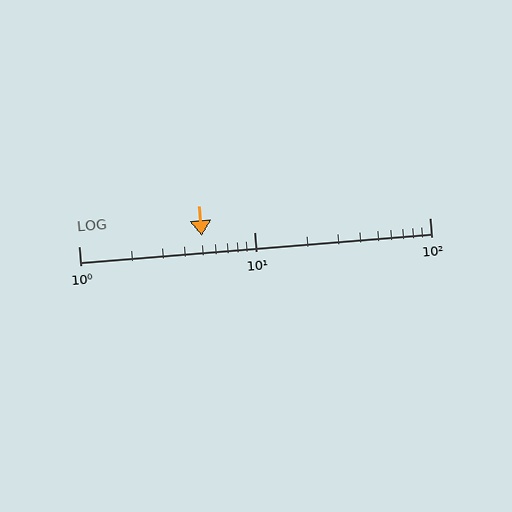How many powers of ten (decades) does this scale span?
The scale spans 2 decades, from 1 to 100.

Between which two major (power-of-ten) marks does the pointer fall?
The pointer is between 1 and 10.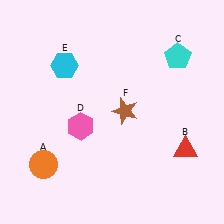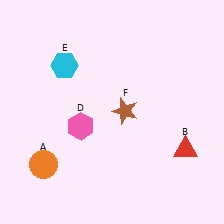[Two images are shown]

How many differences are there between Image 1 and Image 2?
There is 1 difference between the two images.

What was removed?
The cyan pentagon (C) was removed in Image 2.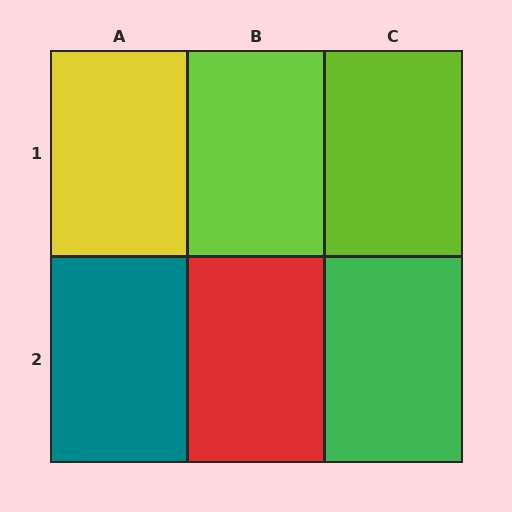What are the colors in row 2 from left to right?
Teal, red, green.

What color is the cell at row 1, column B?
Lime.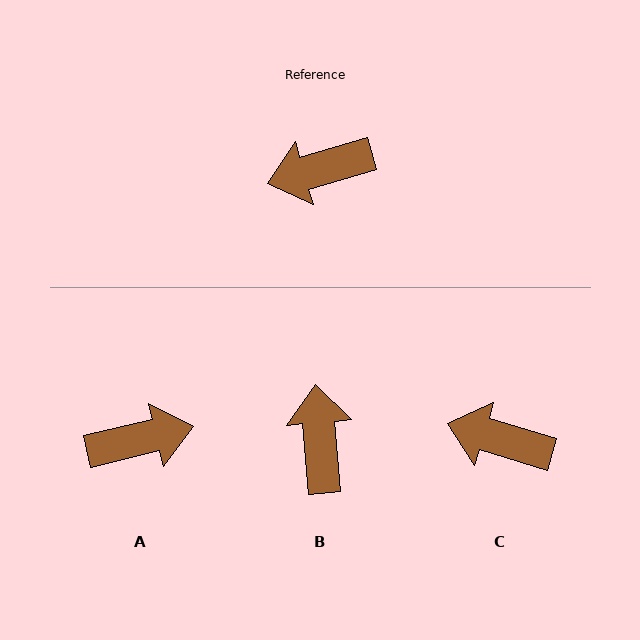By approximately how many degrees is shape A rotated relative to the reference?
Approximately 177 degrees counter-clockwise.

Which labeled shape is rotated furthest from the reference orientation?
A, about 177 degrees away.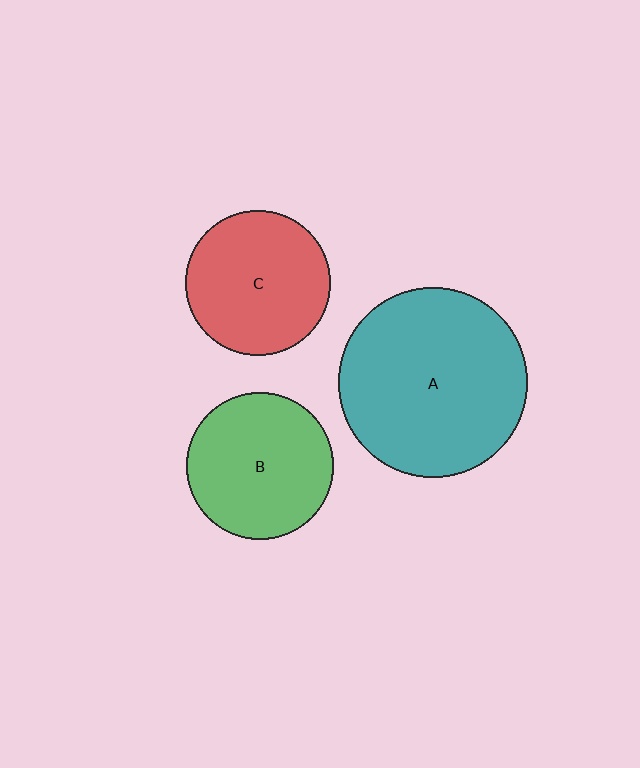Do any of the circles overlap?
No, none of the circles overlap.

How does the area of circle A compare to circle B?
Approximately 1.7 times.